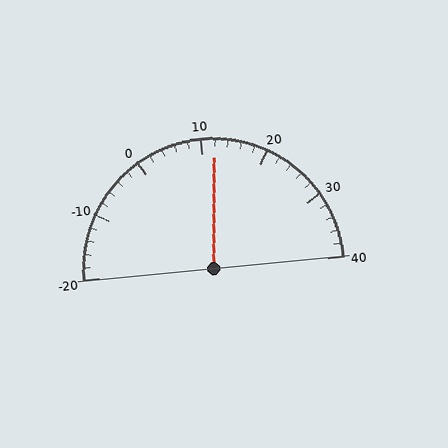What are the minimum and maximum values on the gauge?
The gauge ranges from -20 to 40.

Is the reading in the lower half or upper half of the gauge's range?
The reading is in the upper half of the range (-20 to 40).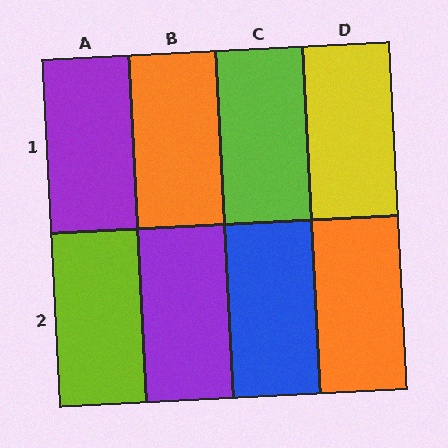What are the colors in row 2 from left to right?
Lime, purple, blue, orange.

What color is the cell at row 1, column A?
Purple.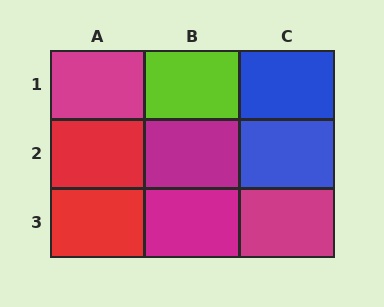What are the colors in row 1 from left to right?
Magenta, lime, blue.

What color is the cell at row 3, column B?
Magenta.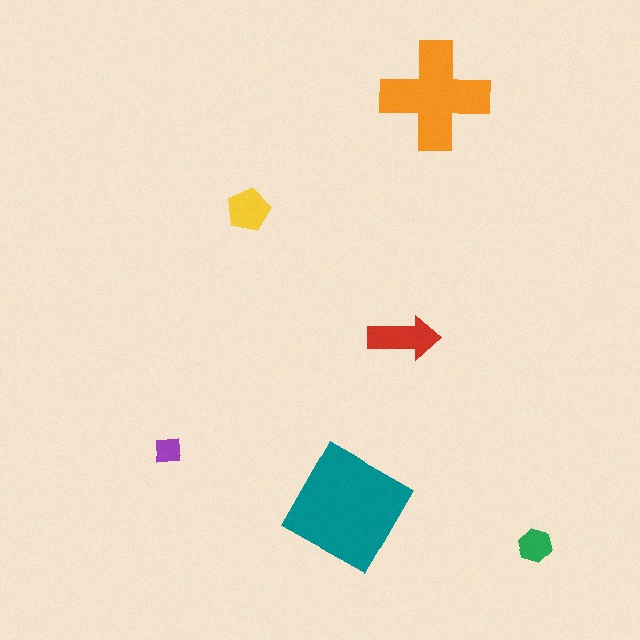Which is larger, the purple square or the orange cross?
The orange cross.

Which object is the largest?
The teal square.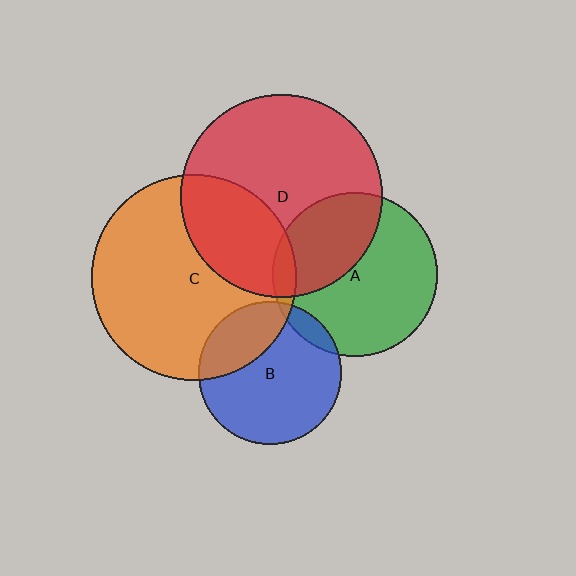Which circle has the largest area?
Circle C (orange).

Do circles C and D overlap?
Yes.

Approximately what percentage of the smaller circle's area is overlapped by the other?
Approximately 30%.